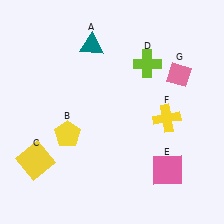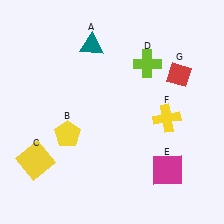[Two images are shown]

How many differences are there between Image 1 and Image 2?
There are 2 differences between the two images.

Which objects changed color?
E changed from pink to magenta. G changed from pink to red.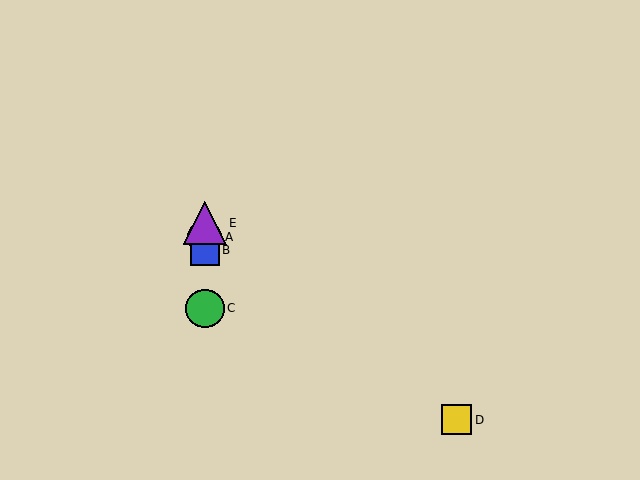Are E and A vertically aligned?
Yes, both are at x≈205.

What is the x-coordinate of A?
Object A is at x≈205.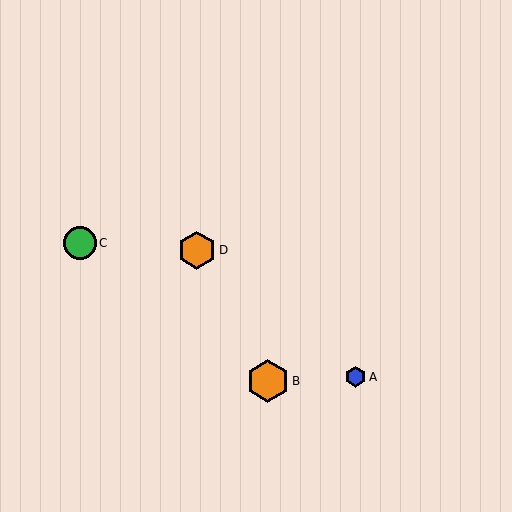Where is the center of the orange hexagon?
The center of the orange hexagon is at (197, 250).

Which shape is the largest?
The orange hexagon (labeled B) is the largest.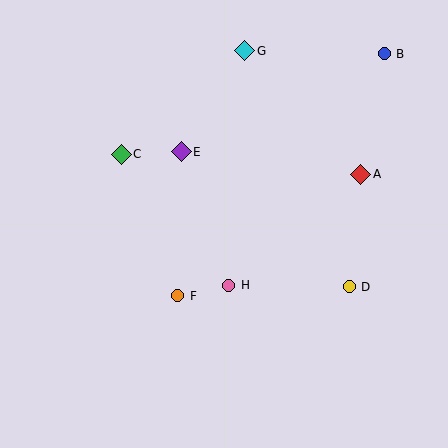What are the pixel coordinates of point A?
Point A is at (361, 174).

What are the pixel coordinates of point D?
Point D is at (349, 287).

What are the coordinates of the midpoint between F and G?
The midpoint between F and G is at (211, 173).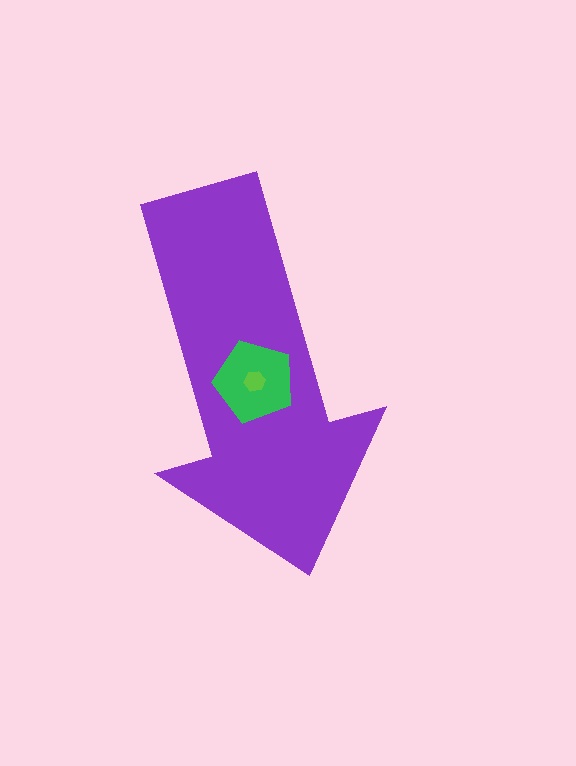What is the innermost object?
The lime hexagon.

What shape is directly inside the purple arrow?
The green pentagon.